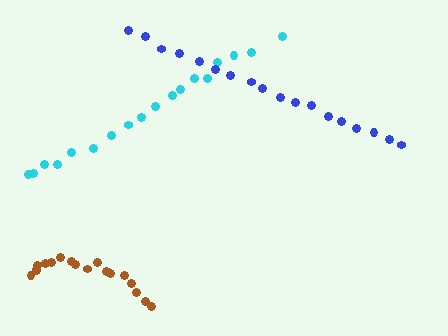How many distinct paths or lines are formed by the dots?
There are 3 distinct paths.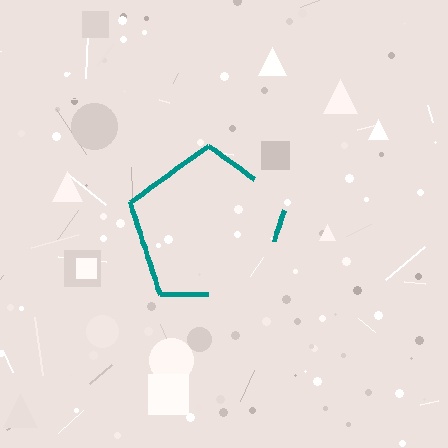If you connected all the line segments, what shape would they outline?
They would outline a pentagon.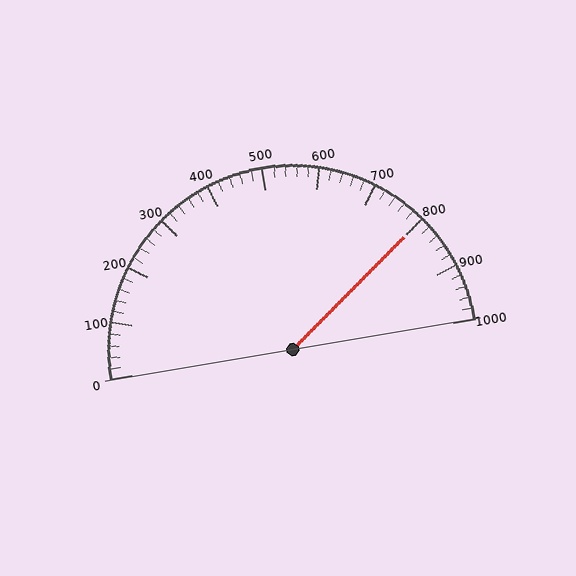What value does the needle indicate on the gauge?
The needle indicates approximately 800.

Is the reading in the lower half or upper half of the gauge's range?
The reading is in the upper half of the range (0 to 1000).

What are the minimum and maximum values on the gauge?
The gauge ranges from 0 to 1000.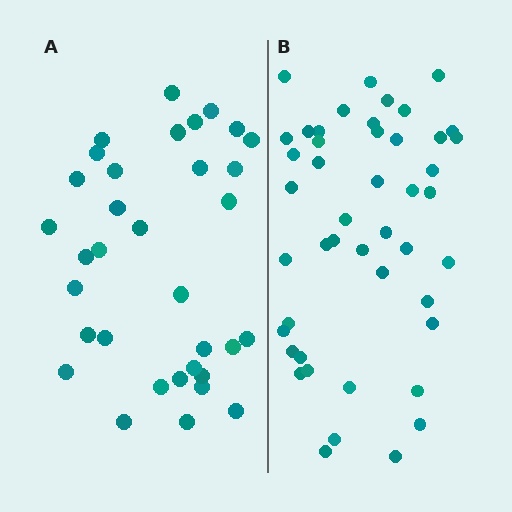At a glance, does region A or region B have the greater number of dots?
Region B (the right region) has more dots.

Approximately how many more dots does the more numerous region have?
Region B has roughly 12 or so more dots than region A.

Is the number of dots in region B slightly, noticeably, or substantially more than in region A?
Region B has noticeably more, but not dramatically so. The ratio is roughly 1.4 to 1.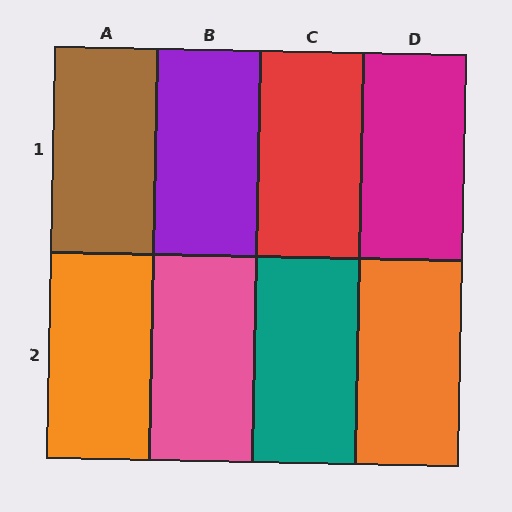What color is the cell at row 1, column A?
Brown.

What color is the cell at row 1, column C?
Red.